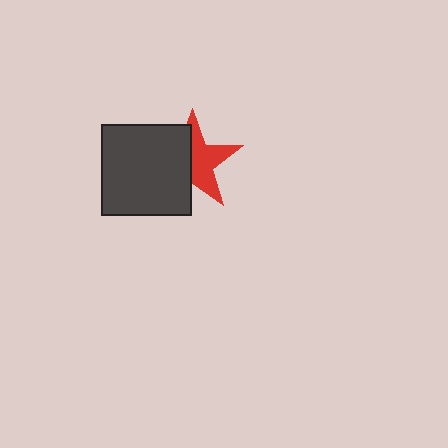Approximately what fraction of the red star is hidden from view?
Roughly 47% of the red star is hidden behind the dark gray square.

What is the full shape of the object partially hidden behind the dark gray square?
The partially hidden object is a red star.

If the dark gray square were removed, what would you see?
You would see the complete red star.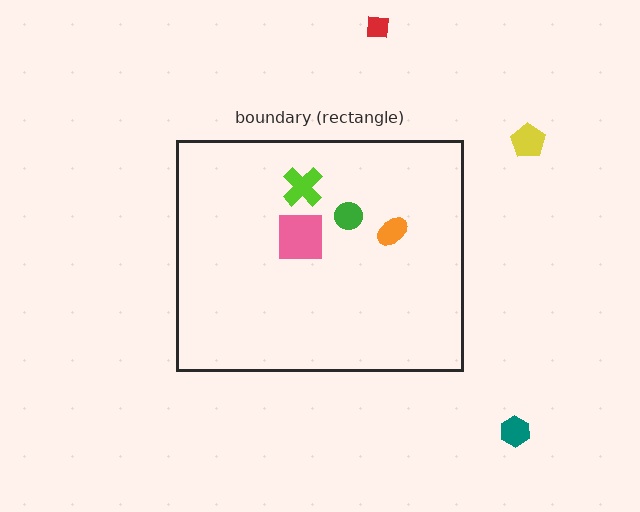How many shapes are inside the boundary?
4 inside, 3 outside.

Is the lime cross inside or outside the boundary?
Inside.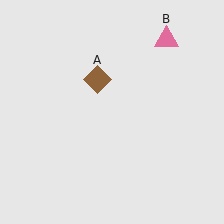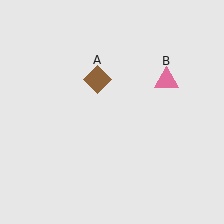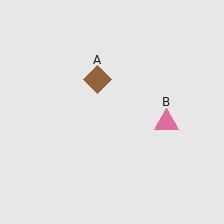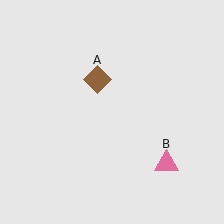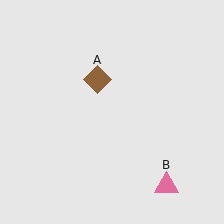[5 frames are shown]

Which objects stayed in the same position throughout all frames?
Brown diamond (object A) remained stationary.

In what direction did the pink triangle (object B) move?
The pink triangle (object B) moved down.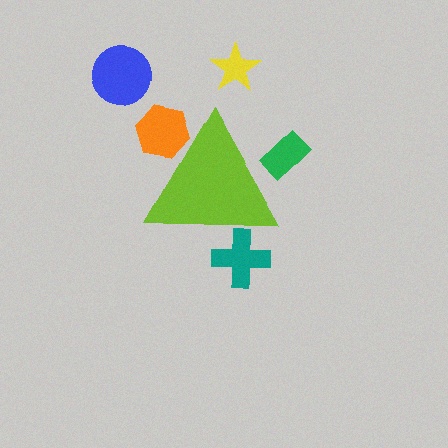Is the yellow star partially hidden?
No, the yellow star is fully visible.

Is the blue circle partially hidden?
No, the blue circle is fully visible.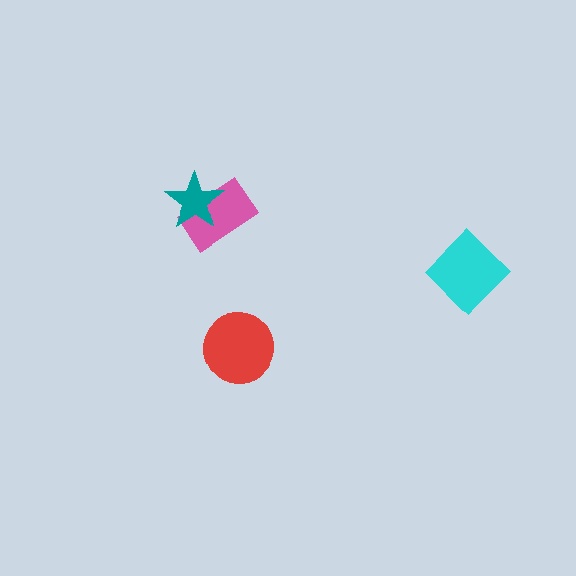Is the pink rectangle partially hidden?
Yes, it is partially covered by another shape.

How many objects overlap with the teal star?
1 object overlaps with the teal star.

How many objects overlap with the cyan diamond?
0 objects overlap with the cyan diamond.